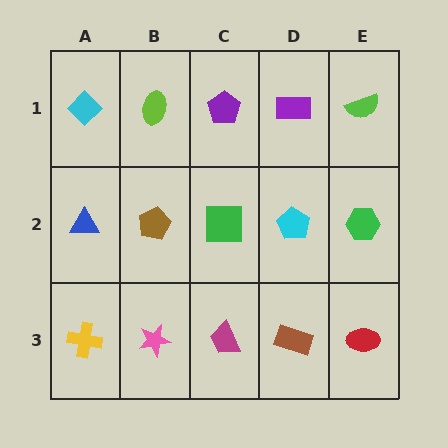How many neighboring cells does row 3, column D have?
3.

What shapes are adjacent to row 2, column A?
A cyan diamond (row 1, column A), a yellow cross (row 3, column A), a brown pentagon (row 2, column B).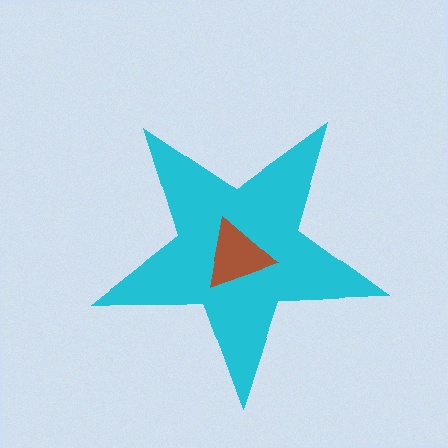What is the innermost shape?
The brown triangle.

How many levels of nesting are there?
2.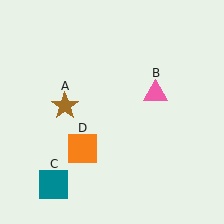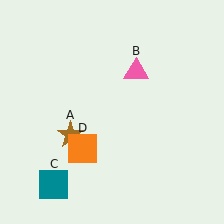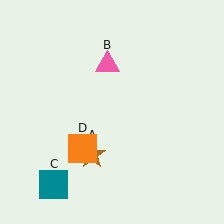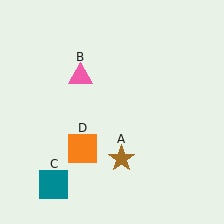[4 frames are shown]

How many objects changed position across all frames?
2 objects changed position: brown star (object A), pink triangle (object B).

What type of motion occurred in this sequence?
The brown star (object A), pink triangle (object B) rotated counterclockwise around the center of the scene.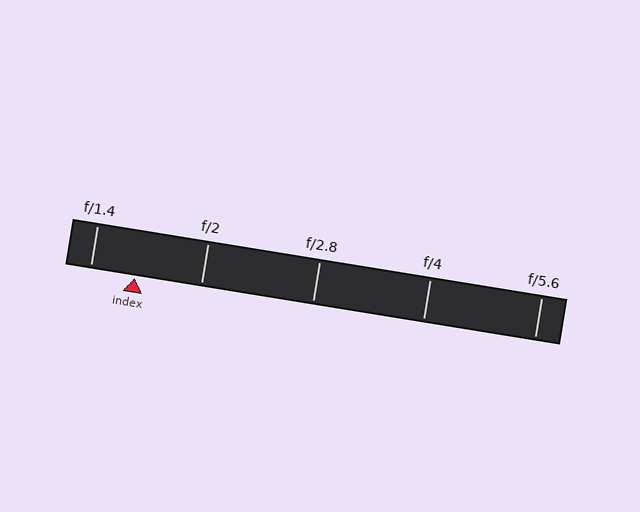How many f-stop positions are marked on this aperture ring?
There are 5 f-stop positions marked.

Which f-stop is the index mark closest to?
The index mark is closest to f/1.4.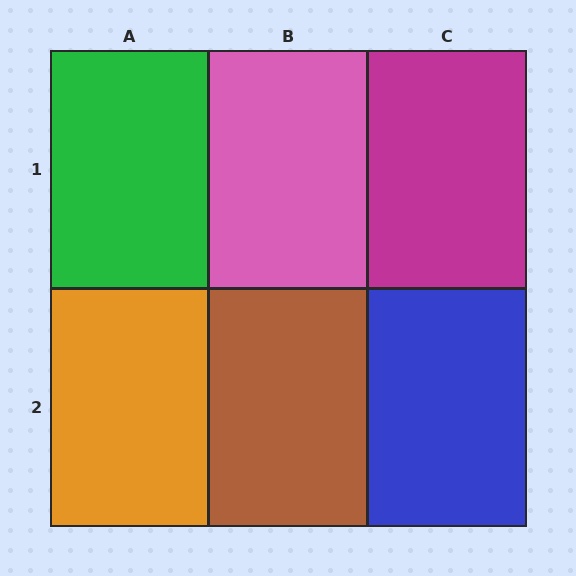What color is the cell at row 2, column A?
Orange.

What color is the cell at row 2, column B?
Brown.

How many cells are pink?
1 cell is pink.